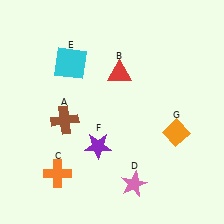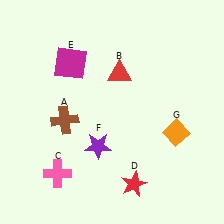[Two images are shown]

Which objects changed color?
C changed from orange to pink. D changed from pink to red. E changed from cyan to magenta.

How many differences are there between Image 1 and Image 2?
There are 3 differences between the two images.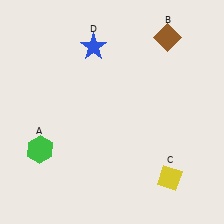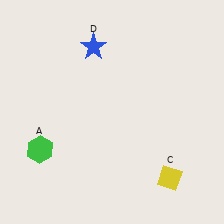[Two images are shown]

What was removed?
The brown diamond (B) was removed in Image 2.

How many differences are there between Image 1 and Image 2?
There is 1 difference between the two images.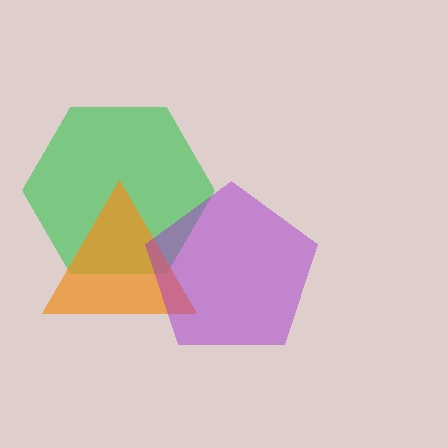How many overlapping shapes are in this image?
There are 3 overlapping shapes in the image.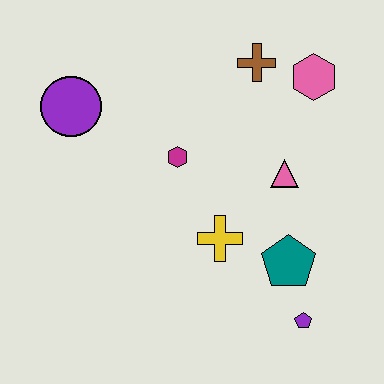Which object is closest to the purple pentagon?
The teal pentagon is closest to the purple pentagon.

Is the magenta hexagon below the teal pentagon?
No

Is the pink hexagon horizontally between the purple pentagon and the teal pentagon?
No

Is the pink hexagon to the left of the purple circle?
No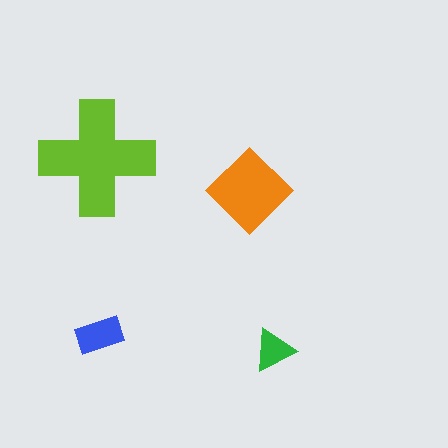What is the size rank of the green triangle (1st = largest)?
4th.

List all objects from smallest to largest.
The green triangle, the blue rectangle, the orange diamond, the lime cross.